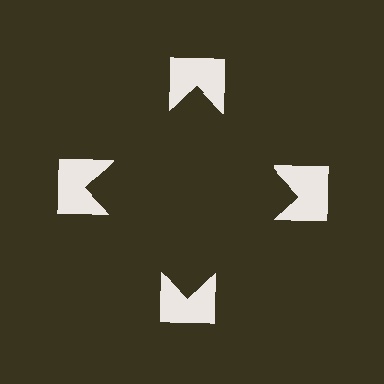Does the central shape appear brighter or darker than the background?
It typically appears slightly darker than the background, even though no actual brightness change is drawn.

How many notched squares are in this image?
There are 4 — one at each vertex of the illusory square.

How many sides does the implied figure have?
4 sides.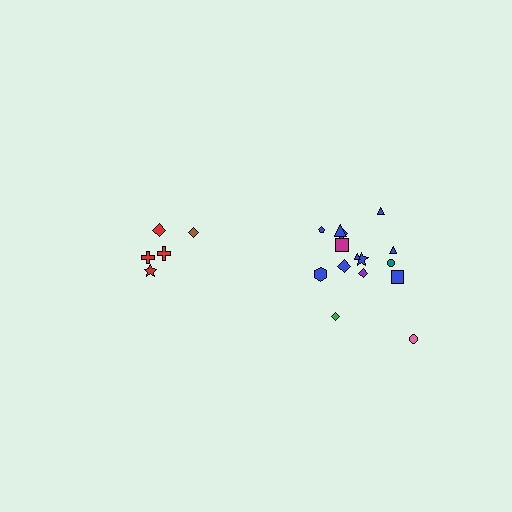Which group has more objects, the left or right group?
The right group.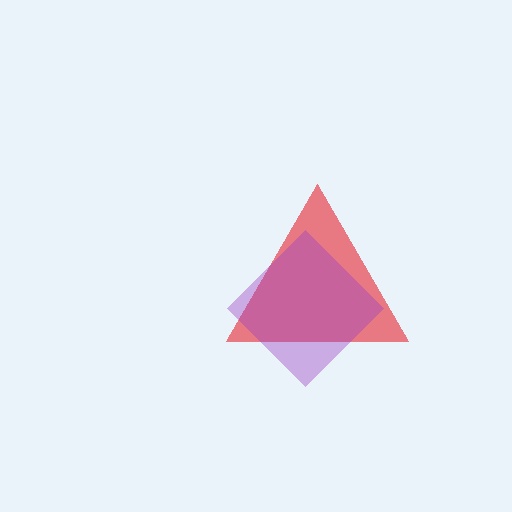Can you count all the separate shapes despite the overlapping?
Yes, there are 2 separate shapes.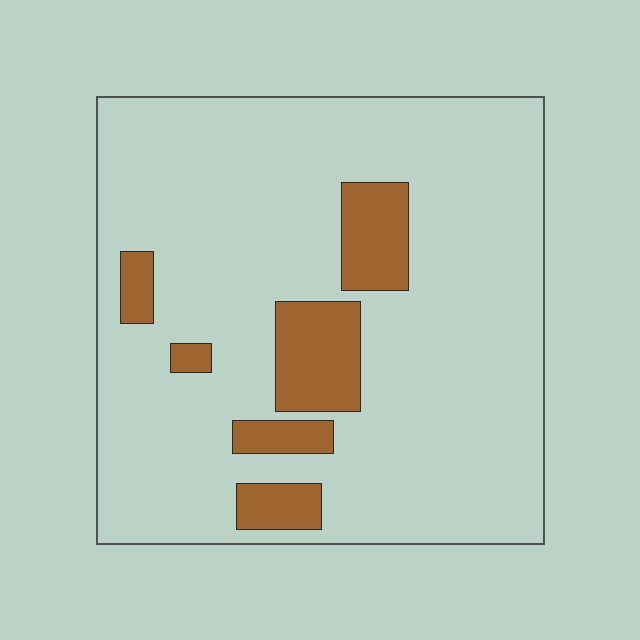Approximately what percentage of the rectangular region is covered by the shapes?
Approximately 15%.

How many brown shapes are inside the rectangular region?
6.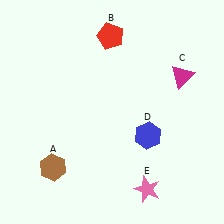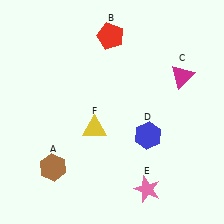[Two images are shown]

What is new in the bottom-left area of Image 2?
A yellow triangle (F) was added in the bottom-left area of Image 2.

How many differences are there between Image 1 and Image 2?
There is 1 difference between the two images.